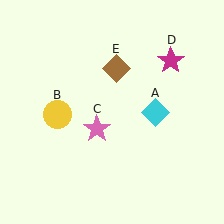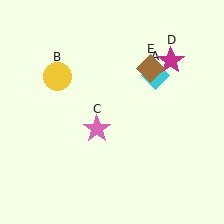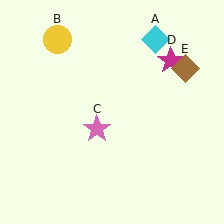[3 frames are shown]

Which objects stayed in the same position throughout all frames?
Pink star (object C) and magenta star (object D) remained stationary.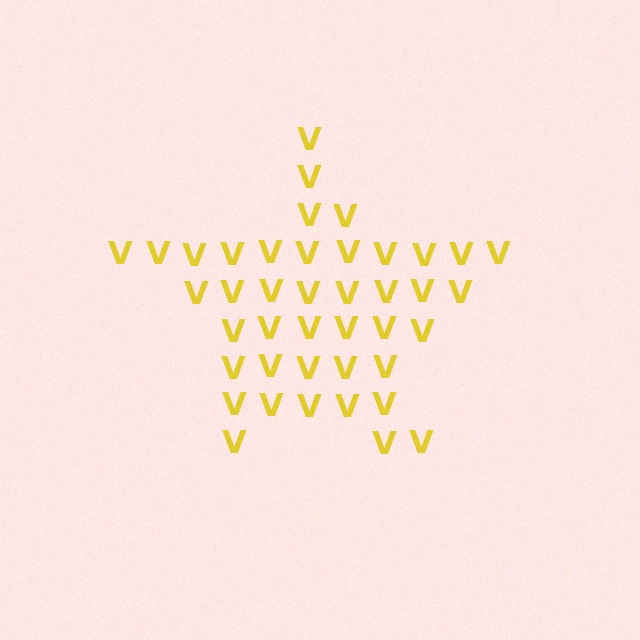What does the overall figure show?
The overall figure shows a star.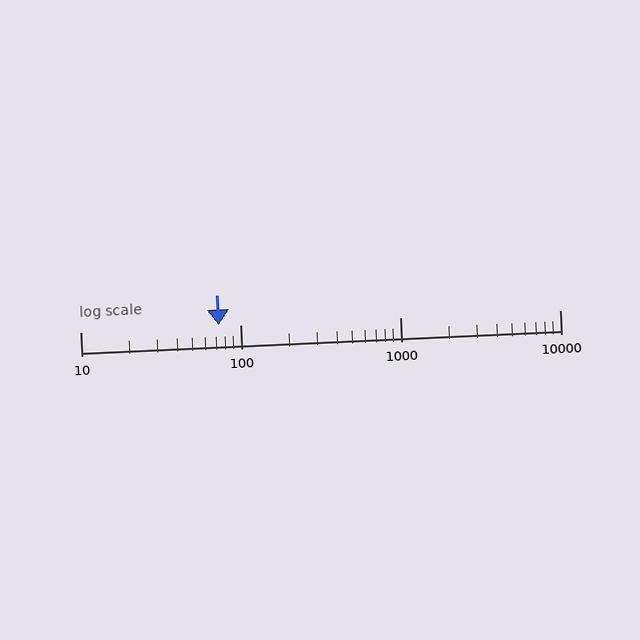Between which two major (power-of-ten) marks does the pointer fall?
The pointer is between 10 and 100.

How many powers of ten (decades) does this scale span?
The scale spans 3 decades, from 10 to 10000.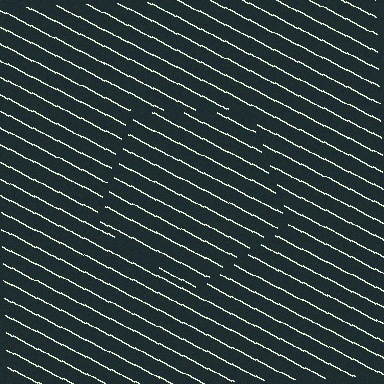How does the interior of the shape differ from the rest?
The interior of the shape contains the same grating, shifted by half a period — the contour is defined by the phase discontinuity where line-ends from the inner and outer gratings abut.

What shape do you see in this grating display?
An illusory pentagon. The interior of the shape contains the same grating, shifted by half a period — the contour is defined by the phase discontinuity where line-ends from the inner and outer gratings abut.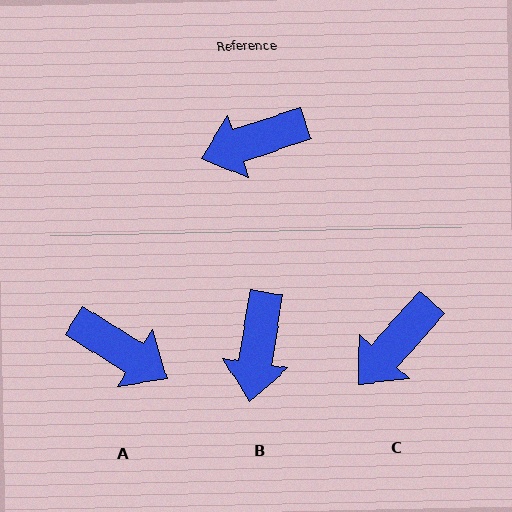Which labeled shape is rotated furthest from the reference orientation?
A, about 129 degrees away.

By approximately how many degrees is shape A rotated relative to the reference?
Approximately 129 degrees counter-clockwise.